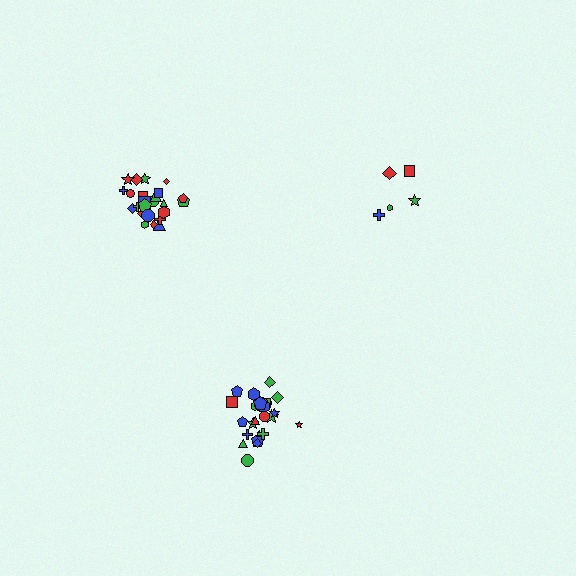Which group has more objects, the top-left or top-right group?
The top-left group.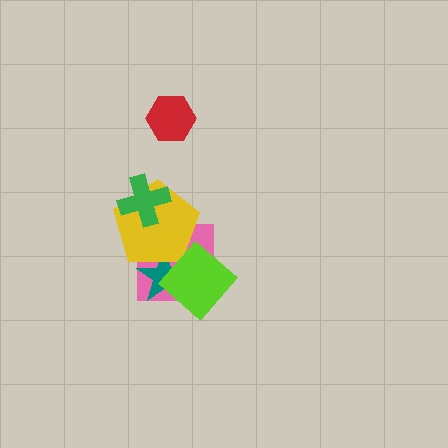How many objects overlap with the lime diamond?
3 objects overlap with the lime diamond.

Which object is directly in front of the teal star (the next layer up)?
The yellow pentagon is directly in front of the teal star.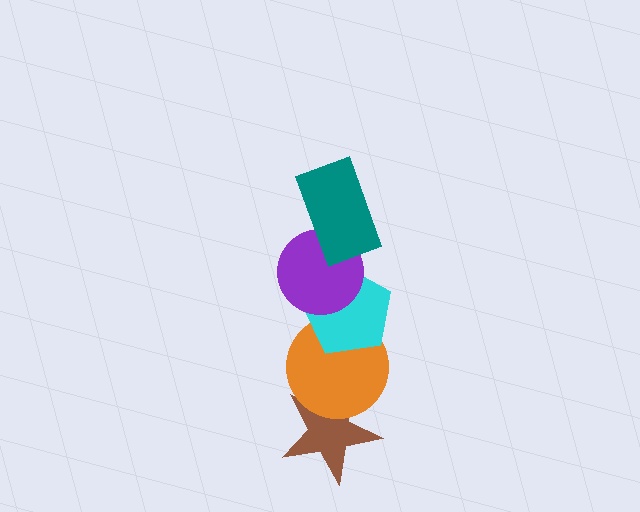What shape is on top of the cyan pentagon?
The purple circle is on top of the cyan pentagon.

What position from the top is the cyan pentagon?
The cyan pentagon is 3rd from the top.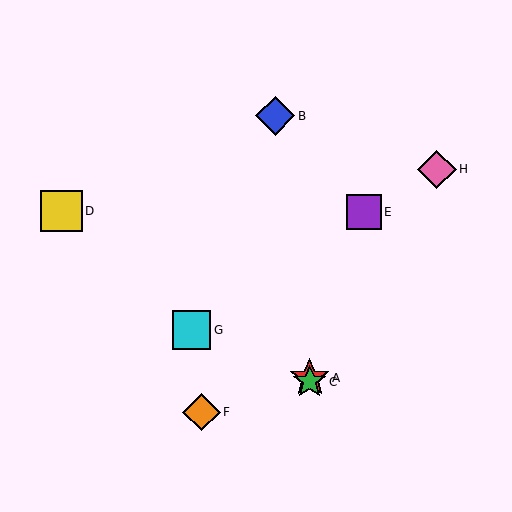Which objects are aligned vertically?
Objects A, C are aligned vertically.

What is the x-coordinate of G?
Object G is at x≈191.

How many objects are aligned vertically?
2 objects (A, C) are aligned vertically.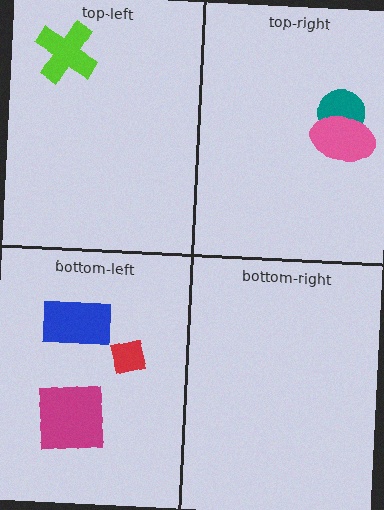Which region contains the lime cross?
The top-left region.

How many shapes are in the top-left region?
1.